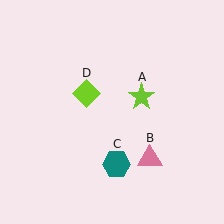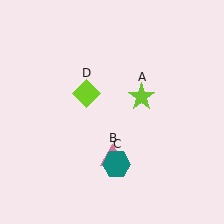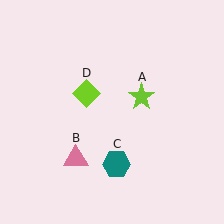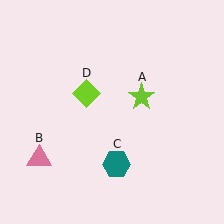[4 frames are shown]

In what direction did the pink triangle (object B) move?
The pink triangle (object B) moved left.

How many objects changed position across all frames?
1 object changed position: pink triangle (object B).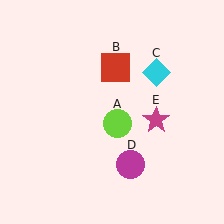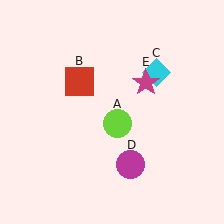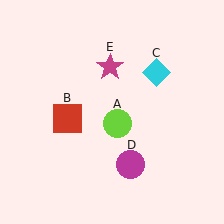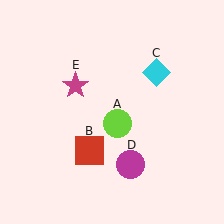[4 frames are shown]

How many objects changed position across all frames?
2 objects changed position: red square (object B), magenta star (object E).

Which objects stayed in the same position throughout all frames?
Lime circle (object A) and cyan diamond (object C) and magenta circle (object D) remained stationary.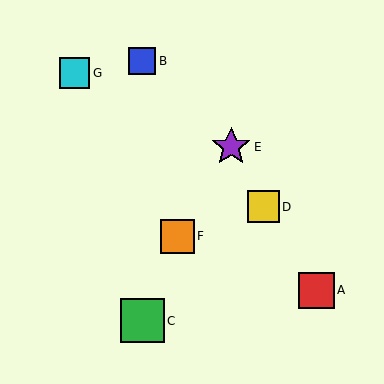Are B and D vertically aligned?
No, B is at x≈142 and D is at x≈263.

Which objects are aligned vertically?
Objects B, C are aligned vertically.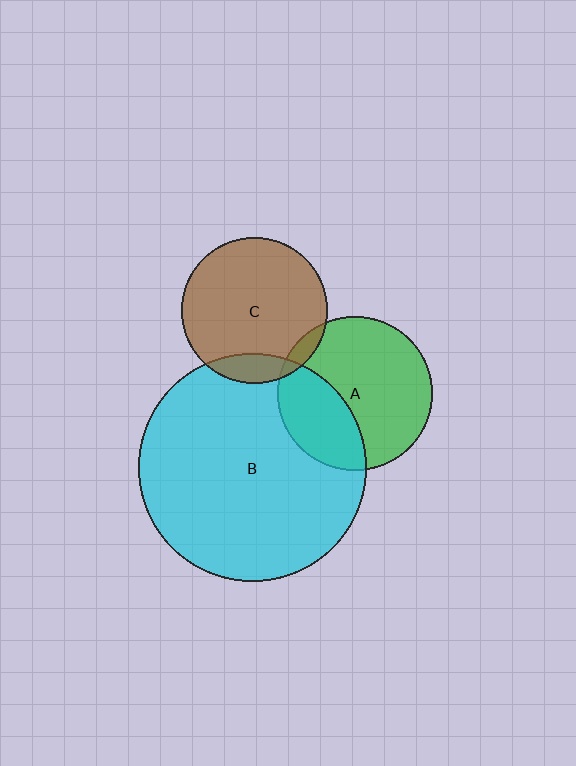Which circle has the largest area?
Circle B (cyan).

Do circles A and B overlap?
Yes.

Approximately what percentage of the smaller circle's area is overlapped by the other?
Approximately 35%.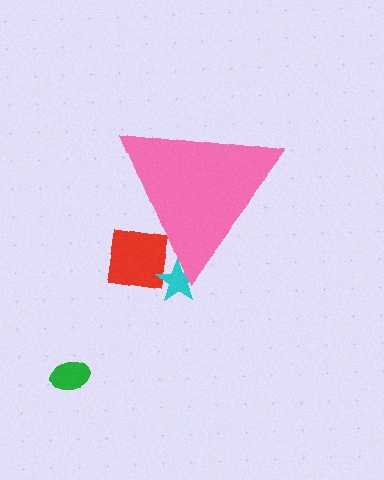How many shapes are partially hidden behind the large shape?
2 shapes are partially hidden.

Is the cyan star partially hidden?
Yes, the cyan star is partially hidden behind the pink triangle.